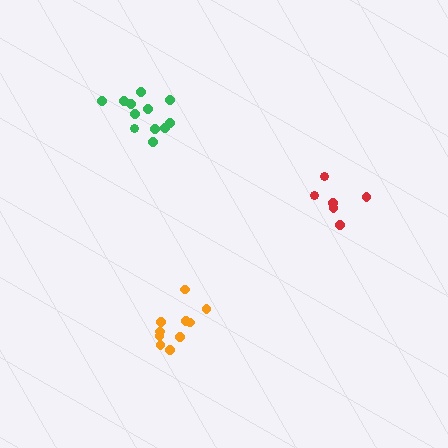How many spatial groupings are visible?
There are 3 spatial groupings.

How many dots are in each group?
Group 1: 6 dots, Group 2: 10 dots, Group 3: 12 dots (28 total).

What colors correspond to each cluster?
The clusters are colored: red, orange, green.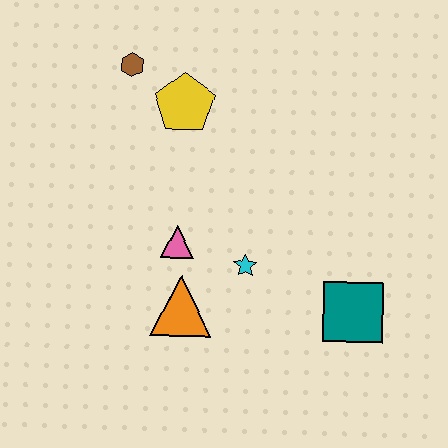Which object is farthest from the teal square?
The brown hexagon is farthest from the teal square.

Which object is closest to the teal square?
The cyan star is closest to the teal square.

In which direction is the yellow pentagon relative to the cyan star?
The yellow pentagon is above the cyan star.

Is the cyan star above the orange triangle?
Yes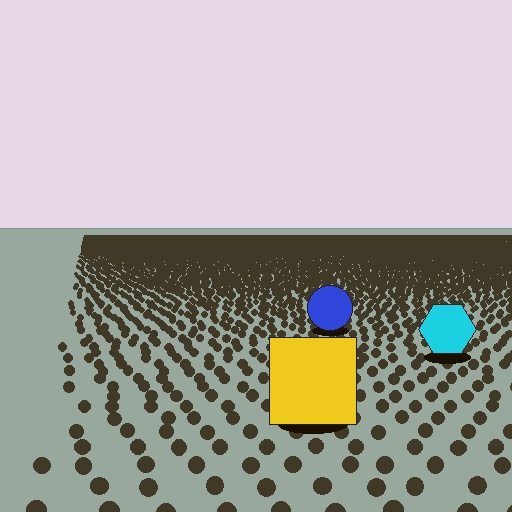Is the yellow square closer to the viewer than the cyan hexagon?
Yes. The yellow square is closer — you can tell from the texture gradient: the ground texture is coarser near it.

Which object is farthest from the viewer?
The blue circle is farthest from the viewer. It appears smaller and the ground texture around it is denser.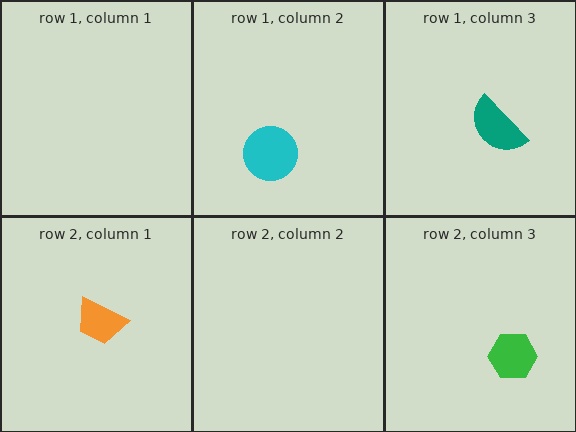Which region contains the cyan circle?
The row 1, column 2 region.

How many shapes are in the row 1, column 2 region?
1.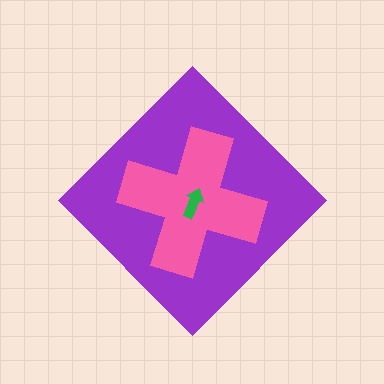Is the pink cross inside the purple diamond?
Yes.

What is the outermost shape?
The purple diamond.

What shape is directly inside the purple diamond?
The pink cross.